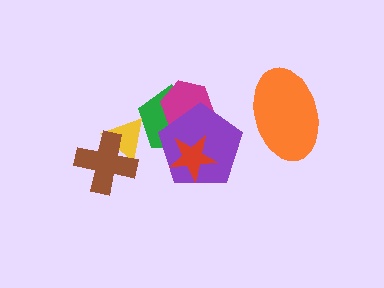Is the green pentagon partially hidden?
Yes, it is partially covered by another shape.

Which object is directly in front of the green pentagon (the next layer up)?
The magenta hexagon is directly in front of the green pentagon.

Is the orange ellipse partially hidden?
No, no other shape covers it.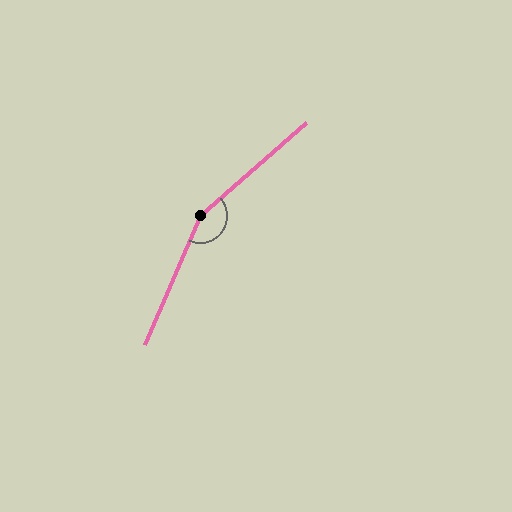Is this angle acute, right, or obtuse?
It is obtuse.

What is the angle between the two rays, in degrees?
Approximately 155 degrees.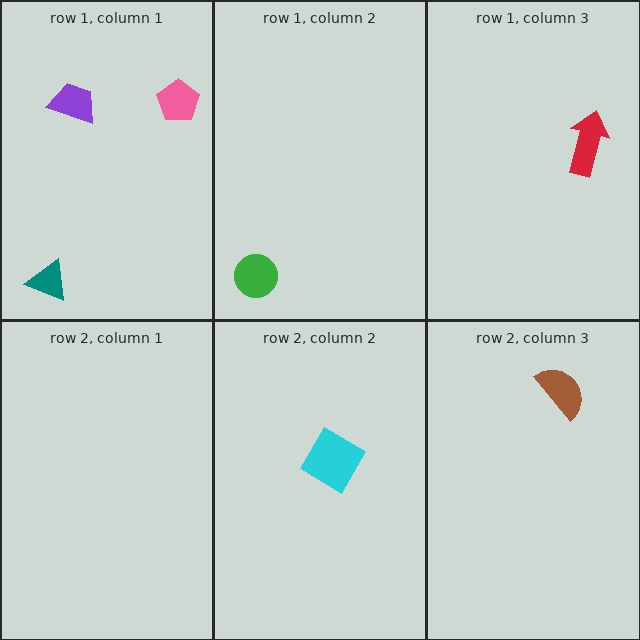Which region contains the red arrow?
The row 1, column 3 region.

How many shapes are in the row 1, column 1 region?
3.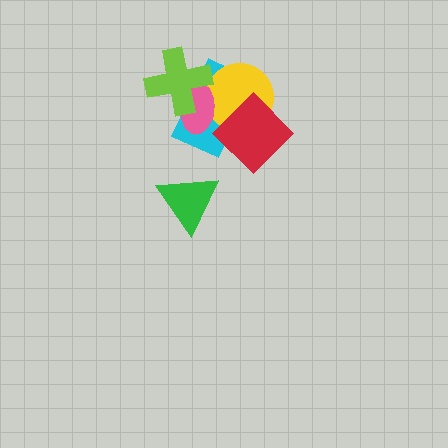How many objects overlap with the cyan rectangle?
4 objects overlap with the cyan rectangle.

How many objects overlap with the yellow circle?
3 objects overlap with the yellow circle.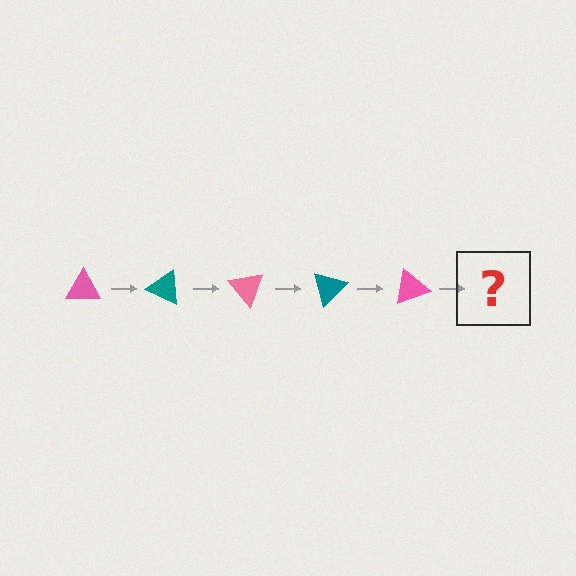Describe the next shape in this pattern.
It should be a teal triangle, rotated 125 degrees from the start.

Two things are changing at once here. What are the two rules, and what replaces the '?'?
The two rules are that it rotates 25 degrees each step and the color cycles through pink and teal. The '?' should be a teal triangle, rotated 125 degrees from the start.